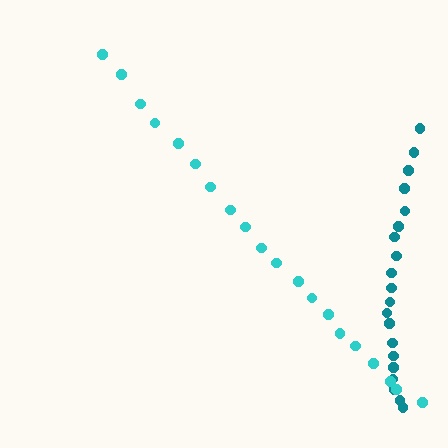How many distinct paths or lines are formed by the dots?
There are 2 distinct paths.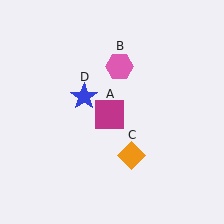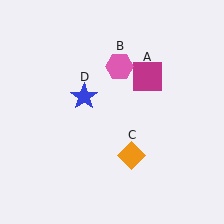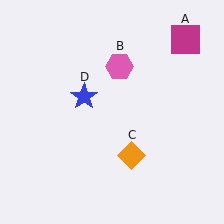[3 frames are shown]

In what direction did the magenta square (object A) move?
The magenta square (object A) moved up and to the right.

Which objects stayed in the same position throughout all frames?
Pink hexagon (object B) and orange diamond (object C) and blue star (object D) remained stationary.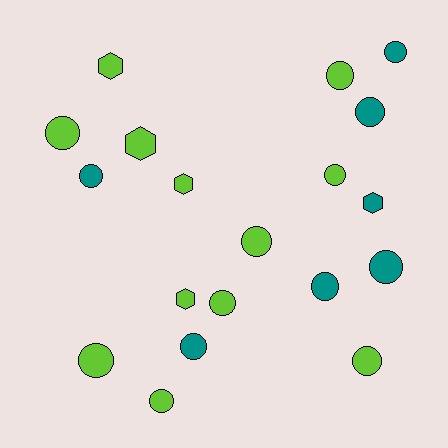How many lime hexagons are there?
There are 4 lime hexagons.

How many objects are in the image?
There are 19 objects.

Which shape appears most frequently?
Circle, with 14 objects.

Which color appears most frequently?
Lime, with 12 objects.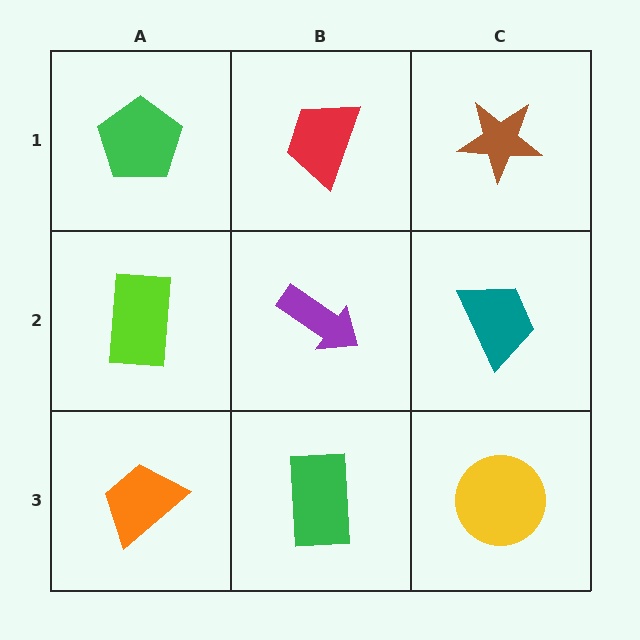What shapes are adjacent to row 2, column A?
A green pentagon (row 1, column A), an orange trapezoid (row 3, column A), a purple arrow (row 2, column B).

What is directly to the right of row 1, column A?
A red trapezoid.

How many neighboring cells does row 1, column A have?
2.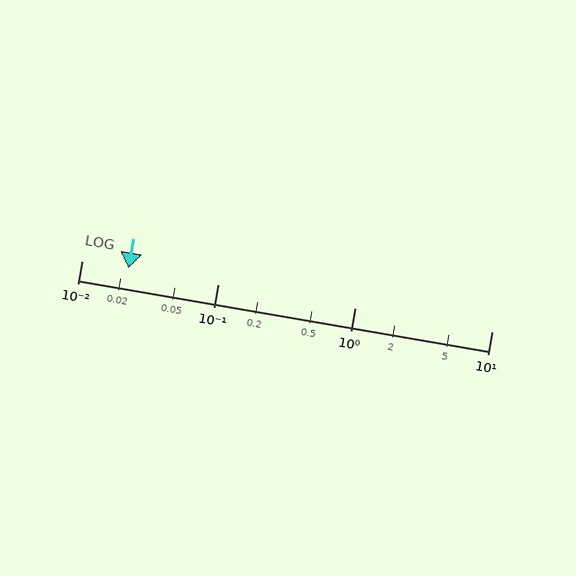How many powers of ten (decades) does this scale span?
The scale spans 3 decades, from 0.01 to 10.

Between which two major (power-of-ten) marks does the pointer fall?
The pointer is between 0.01 and 0.1.